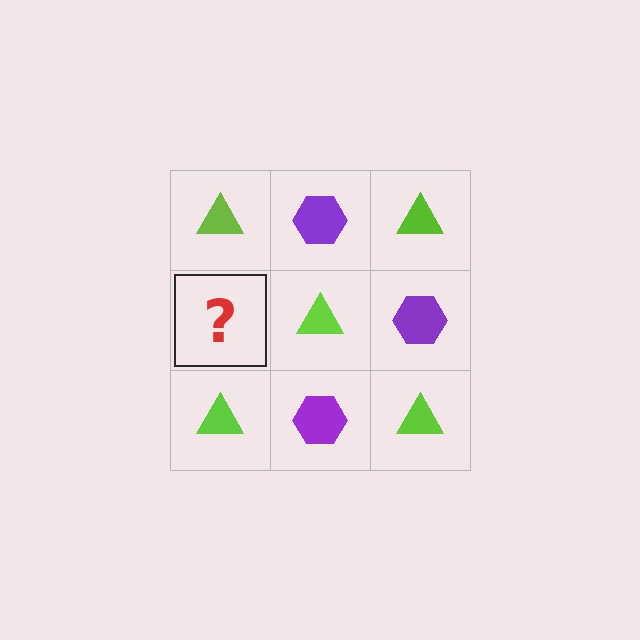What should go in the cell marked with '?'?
The missing cell should contain a purple hexagon.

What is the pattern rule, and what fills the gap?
The rule is that it alternates lime triangle and purple hexagon in a checkerboard pattern. The gap should be filled with a purple hexagon.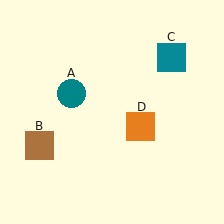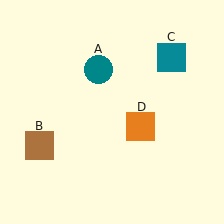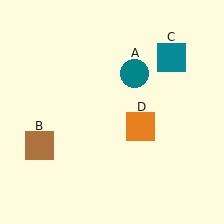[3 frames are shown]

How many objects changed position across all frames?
1 object changed position: teal circle (object A).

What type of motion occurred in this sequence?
The teal circle (object A) rotated clockwise around the center of the scene.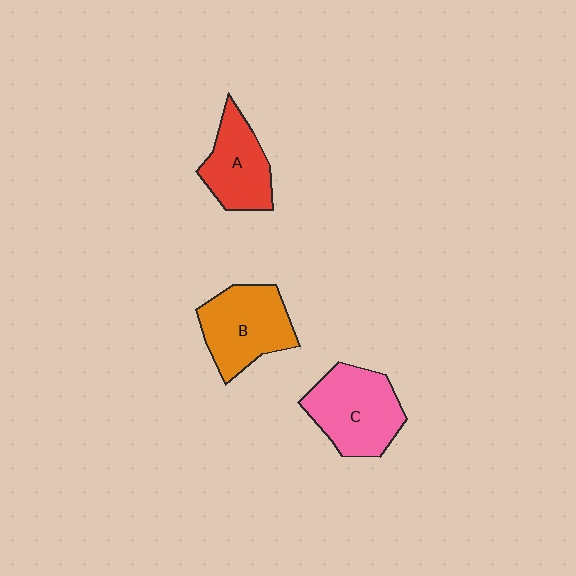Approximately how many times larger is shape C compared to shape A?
Approximately 1.3 times.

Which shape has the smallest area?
Shape A (red).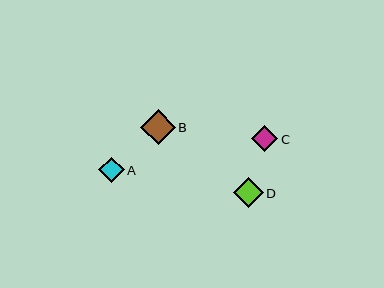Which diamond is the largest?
Diamond B is the largest with a size of approximately 34 pixels.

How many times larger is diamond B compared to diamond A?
Diamond B is approximately 1.4 times the size of diamond A.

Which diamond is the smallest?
Diamond A is the smallest with a size of approximately 25 pixels.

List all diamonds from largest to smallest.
From largest to smallest: B, D, C, A.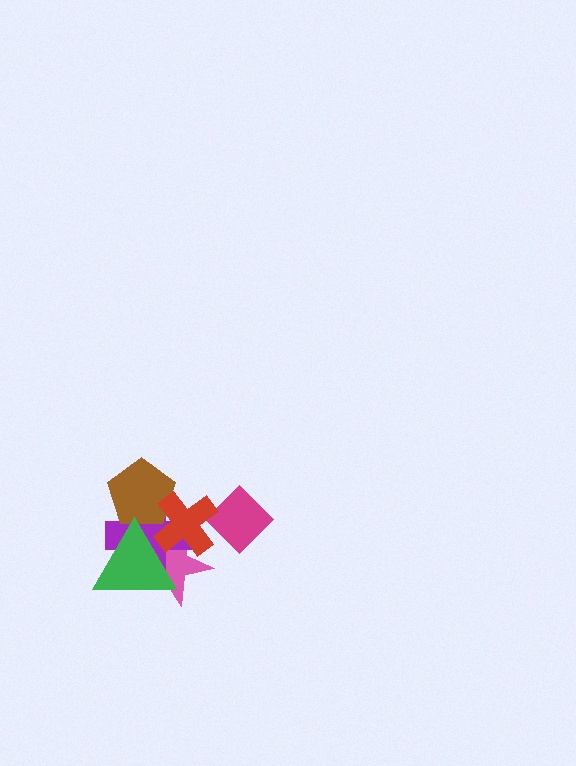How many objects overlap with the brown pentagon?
3 objects overlap with the brown pentagon.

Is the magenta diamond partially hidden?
Yes, it is partially covered by another shape.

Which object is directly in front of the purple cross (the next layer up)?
The brown pentagon is directly in front of the purple cross.